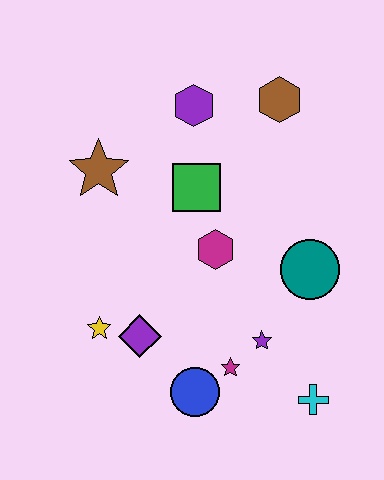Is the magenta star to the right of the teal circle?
No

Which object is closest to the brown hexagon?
The purple hexagon is closest to the brown hexagon.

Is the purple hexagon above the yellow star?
Yes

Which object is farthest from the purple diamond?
The brown hexagon is farthest from the purple diamond.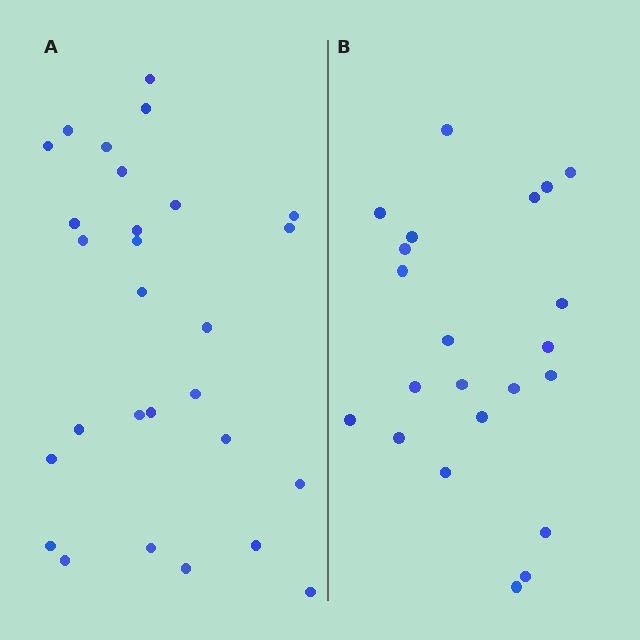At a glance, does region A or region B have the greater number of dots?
Region A (the left region) has more dots.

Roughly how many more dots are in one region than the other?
Region A has about 6 more dots than region B.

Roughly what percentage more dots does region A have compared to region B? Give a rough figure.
About 25% more.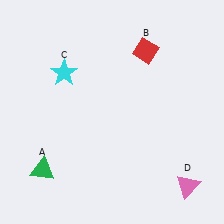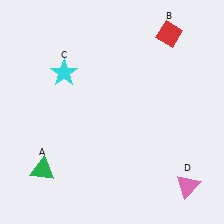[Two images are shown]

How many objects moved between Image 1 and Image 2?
1 object moved between the two images.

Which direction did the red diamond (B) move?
The red diamond (B) moved right.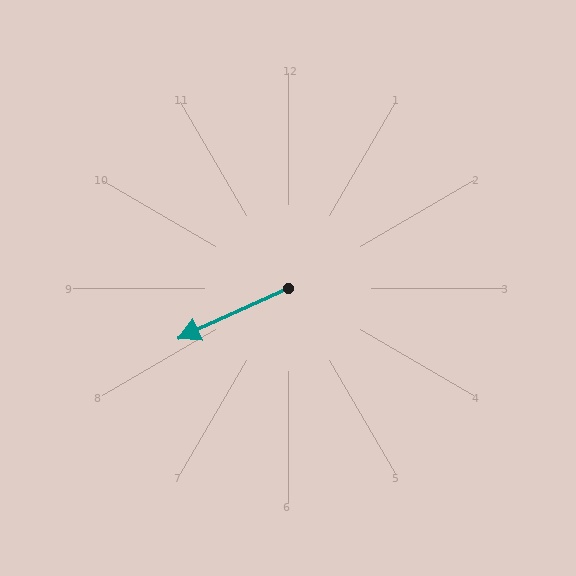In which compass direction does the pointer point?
Southwest.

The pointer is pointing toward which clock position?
Roughly 8 o'clock.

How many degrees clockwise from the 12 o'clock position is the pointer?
Approximately 245 degrees.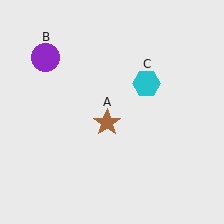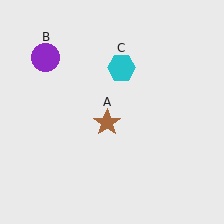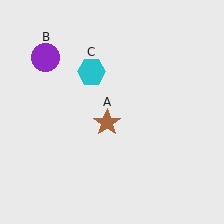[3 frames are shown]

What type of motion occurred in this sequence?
The cyan hexagon (object C) rotated counterclockwise around the center of the scene.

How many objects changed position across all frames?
1 object changed position: cyan hexagon (object C).